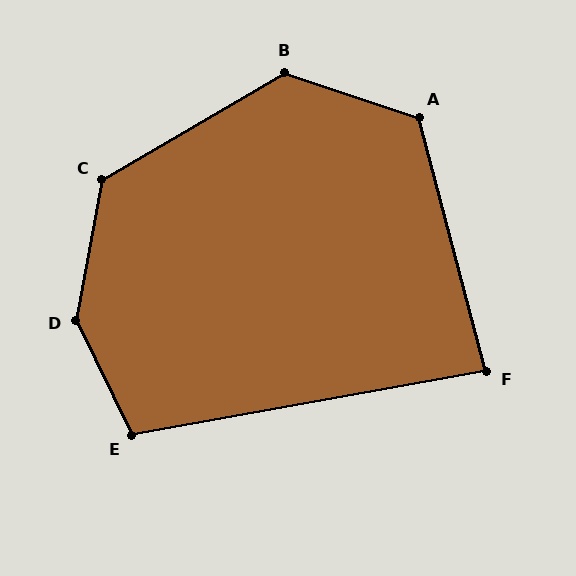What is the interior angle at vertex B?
Approximately 131 degrees (obtuse).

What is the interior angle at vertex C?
Approximately 131 degrees (obtuse).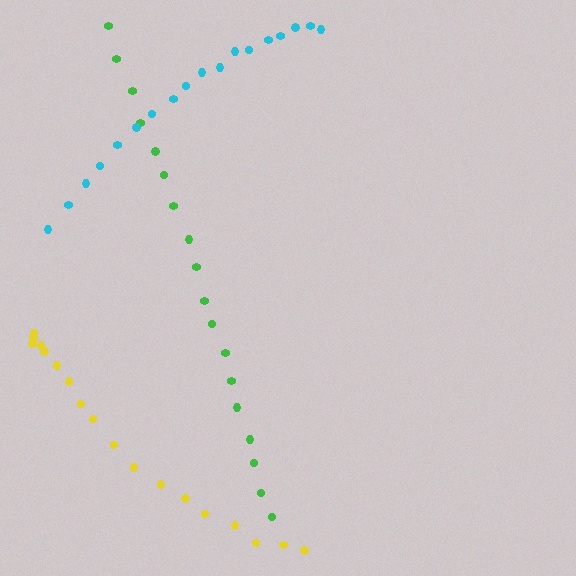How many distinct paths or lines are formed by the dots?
There are 3 distinct paths.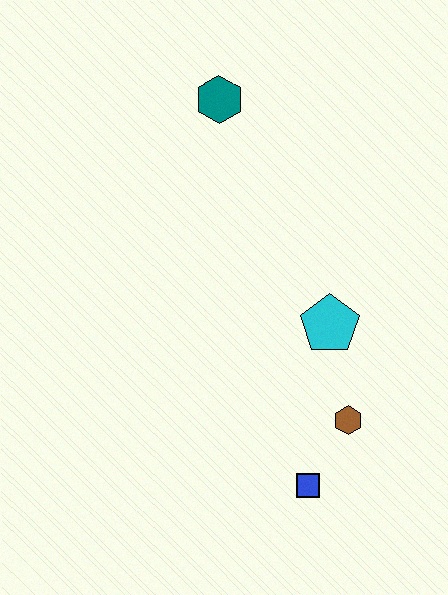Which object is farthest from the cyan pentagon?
The teal hexagon is farthest from the cyan pentagon.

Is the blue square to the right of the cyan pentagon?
No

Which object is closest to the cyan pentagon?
The brown hexagon is closest to the cyan pentagon.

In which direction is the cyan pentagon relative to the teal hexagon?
The cyan pentagon is below the teal hexagon.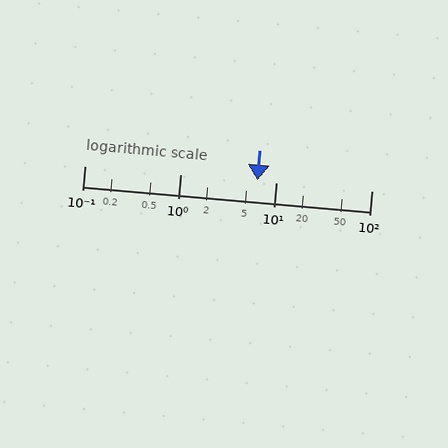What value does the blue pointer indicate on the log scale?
The pointer indicates approximately 6.4.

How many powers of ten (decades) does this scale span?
The scale spans 3 decades, from 0.1 to 100.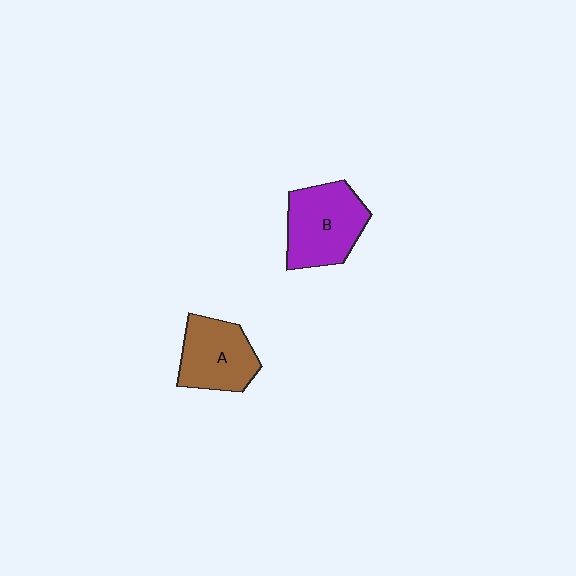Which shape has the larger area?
Shape B (purple).